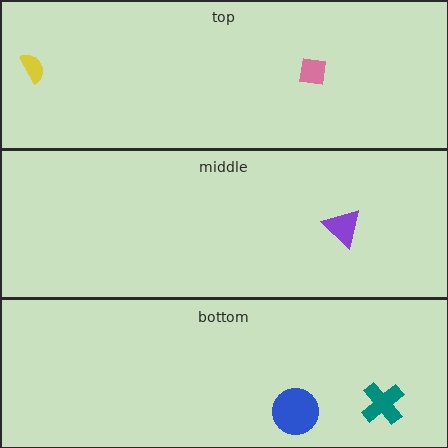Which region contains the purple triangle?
The middle region.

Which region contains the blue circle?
The bottom region.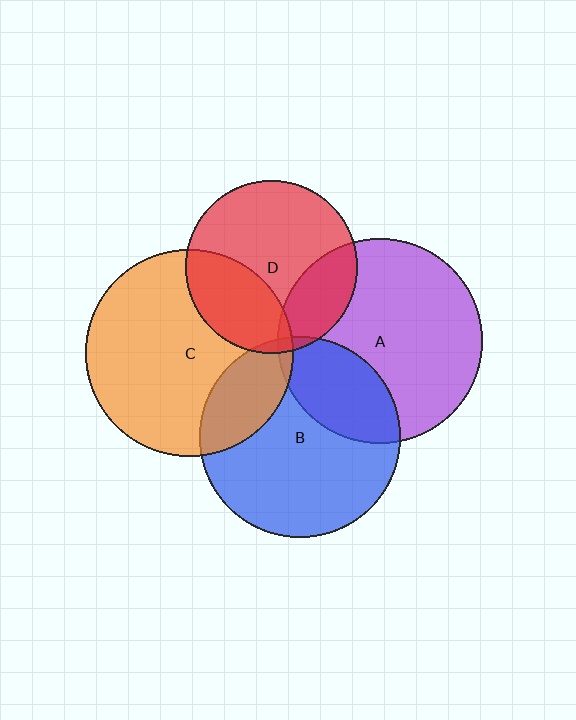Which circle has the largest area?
Circle C (orange).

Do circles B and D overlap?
Yes.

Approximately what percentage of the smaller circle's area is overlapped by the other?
Approximately 5%.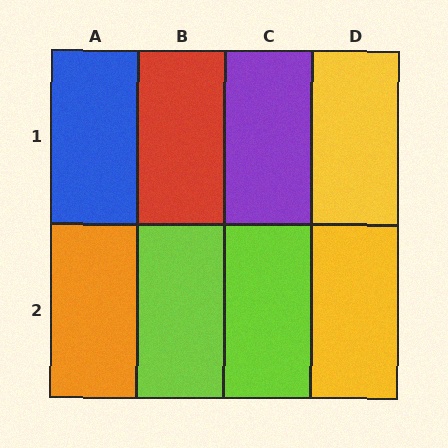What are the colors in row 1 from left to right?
Blue, red, purple, yellow.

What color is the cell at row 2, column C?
Lime.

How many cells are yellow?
2 cells are yellow.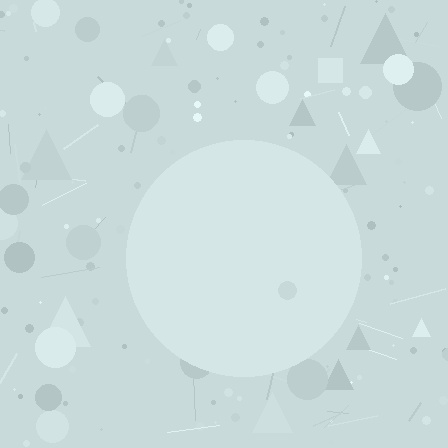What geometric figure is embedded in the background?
A circle is embedded in the background.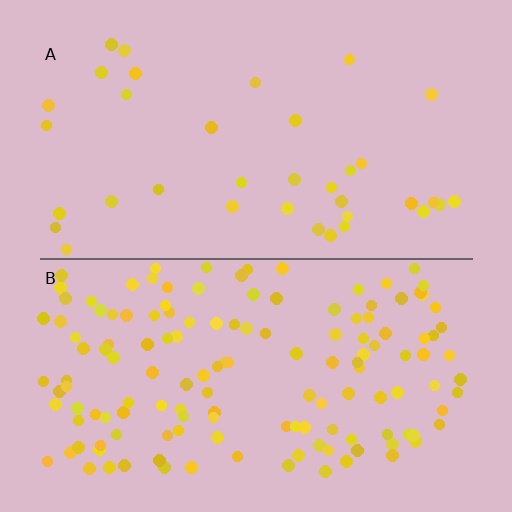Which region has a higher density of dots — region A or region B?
B (the bottom).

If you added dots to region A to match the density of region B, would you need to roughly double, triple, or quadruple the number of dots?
Approximately quadruple.